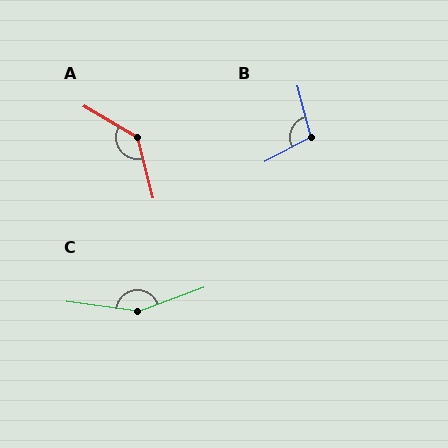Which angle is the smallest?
B, at approximately 103 degrees.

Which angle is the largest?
C, at approximately 152 degrees.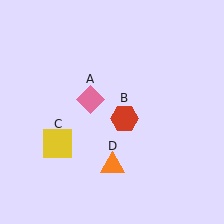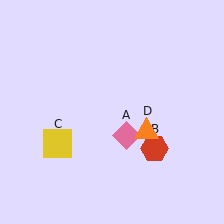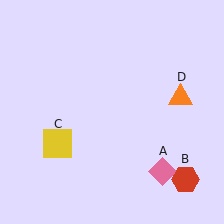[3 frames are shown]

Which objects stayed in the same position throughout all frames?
Yellow square (object C) remained stationary.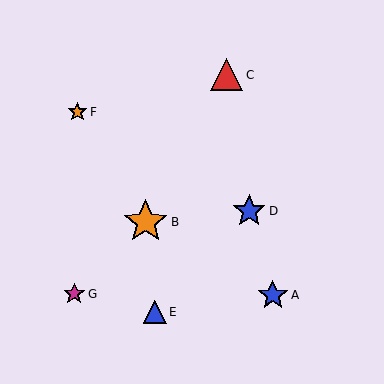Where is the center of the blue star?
The center of the blue star is at (273, 295).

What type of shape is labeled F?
Shape F is an orange star.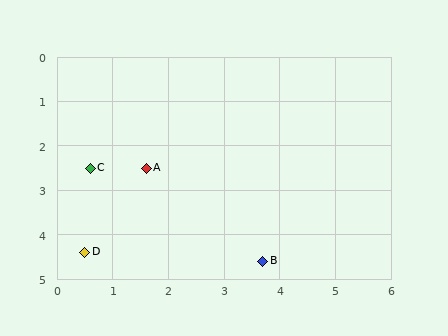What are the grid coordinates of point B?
Point B is at approximately (3.7, 4.6).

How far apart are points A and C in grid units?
Points A and C are about 1.0 grid units apart.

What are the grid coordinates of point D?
Point D is at approximately (0.5, 4.4).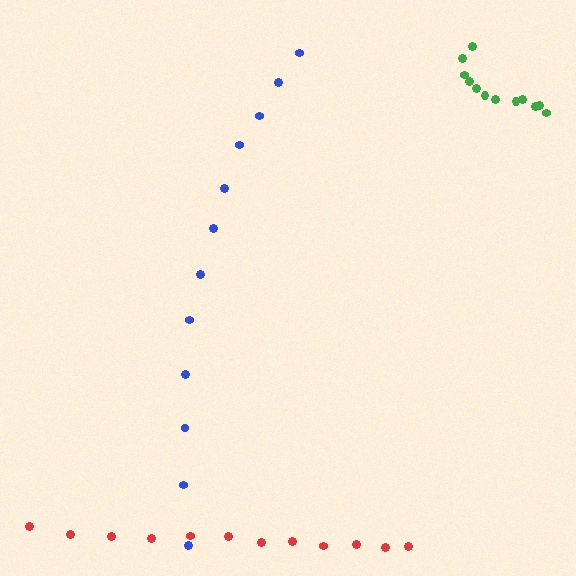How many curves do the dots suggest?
There are 3 distinct paths.